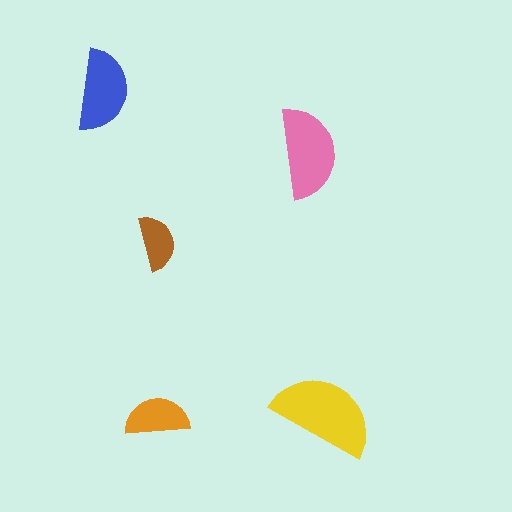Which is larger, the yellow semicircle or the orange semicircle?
The yellow one.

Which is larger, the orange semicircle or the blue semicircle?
The blue one.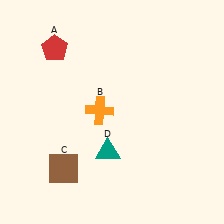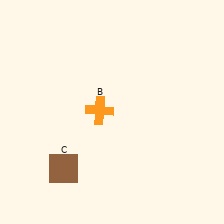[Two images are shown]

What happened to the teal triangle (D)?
The teal triangle (D) was removed in Image 2. It was in the bottom-left area of Image 1.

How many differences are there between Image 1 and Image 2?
There are 2 differences between the two images.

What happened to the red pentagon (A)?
The red pentagon (A) was removed in Image 2. It was in the top-left area of Image 1.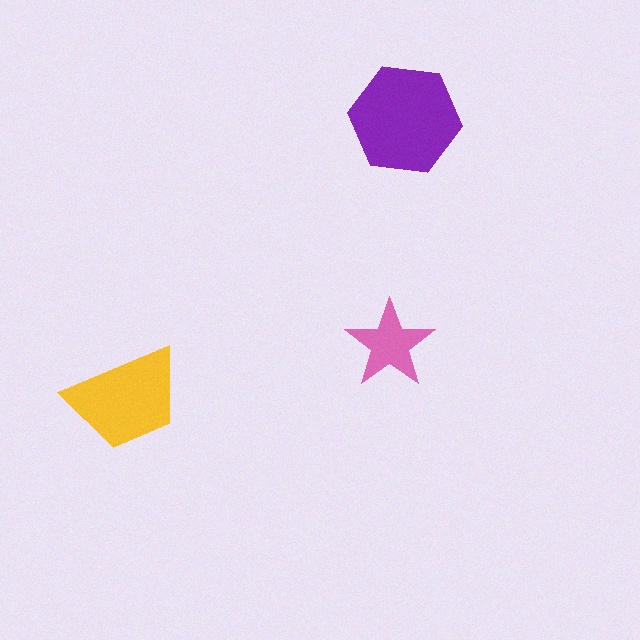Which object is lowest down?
The yellow trapezoid is bottommost.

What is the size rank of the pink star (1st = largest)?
3rd.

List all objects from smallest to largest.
The pink star, the yellow trapezoid, the purple hexagon.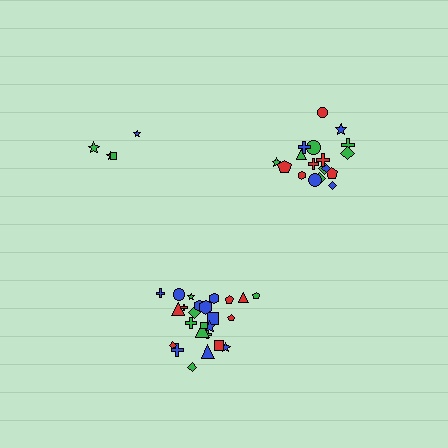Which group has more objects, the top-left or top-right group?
The top-right group.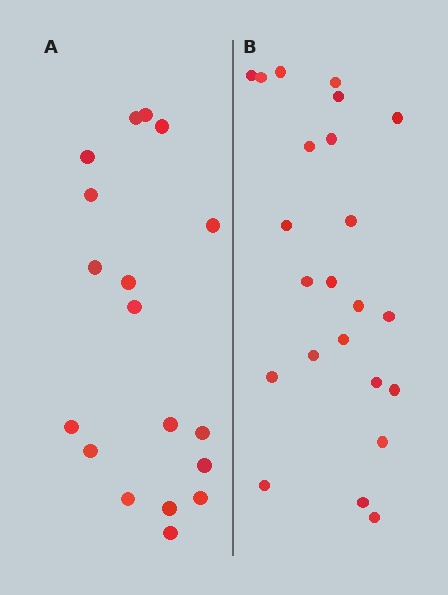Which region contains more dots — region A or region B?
Region B (the right region) has more dots.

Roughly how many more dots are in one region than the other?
Region B has about 5 more dots than region A.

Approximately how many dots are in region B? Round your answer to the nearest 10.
About 20 dots. (The exact count is 23, which rounds to 20.)